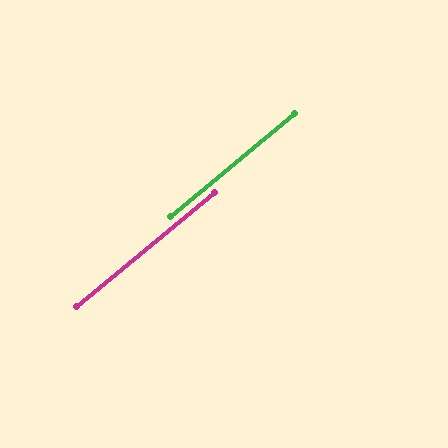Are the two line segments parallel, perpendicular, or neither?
Parallel — their directions differ by only 0.4°.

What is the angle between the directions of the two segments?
Approximately 0 degrees.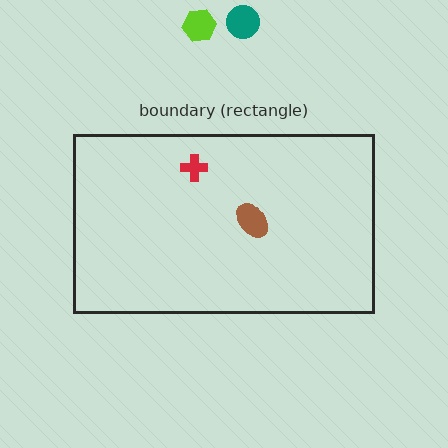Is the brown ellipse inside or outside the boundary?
Inside.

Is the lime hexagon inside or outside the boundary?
Outside.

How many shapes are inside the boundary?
2 inside, 2 outside.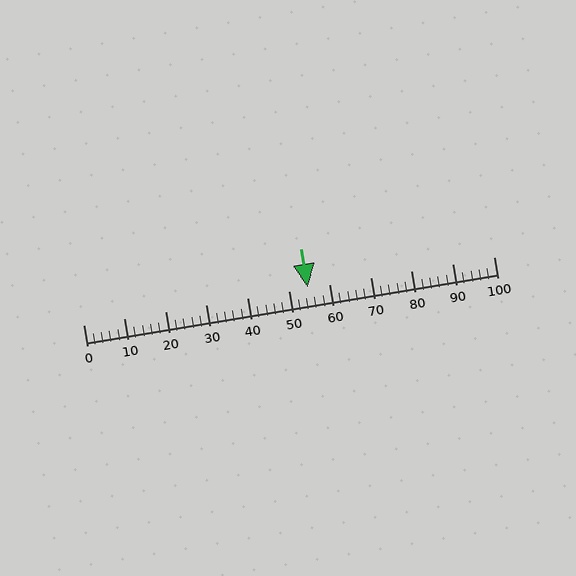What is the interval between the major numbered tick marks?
The major tick marks are spaced 10 units apart.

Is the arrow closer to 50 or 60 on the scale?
The arrow is closer to 50.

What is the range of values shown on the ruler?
The ruler shows values from 0 to 100.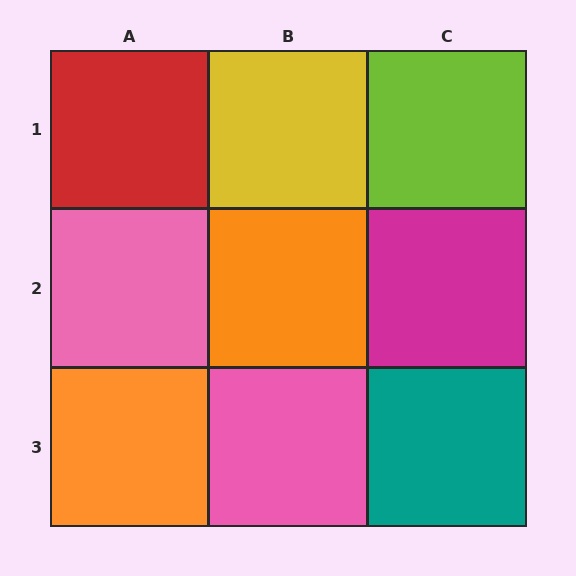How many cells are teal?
1 cell is teal.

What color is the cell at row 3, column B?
Pink.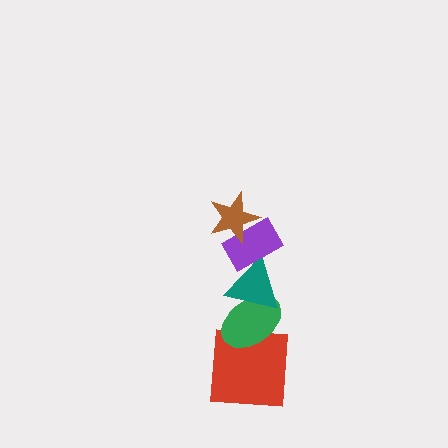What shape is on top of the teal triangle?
The purple rectangle is on top of the teal triangle.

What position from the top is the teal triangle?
The teal triangle is 3rd from the top.